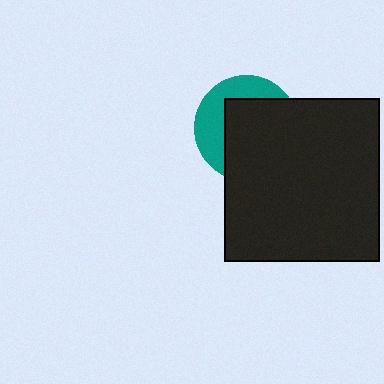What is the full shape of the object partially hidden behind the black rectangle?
The partially hidden object is a teal circle.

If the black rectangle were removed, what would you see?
You would see the complete teal circle.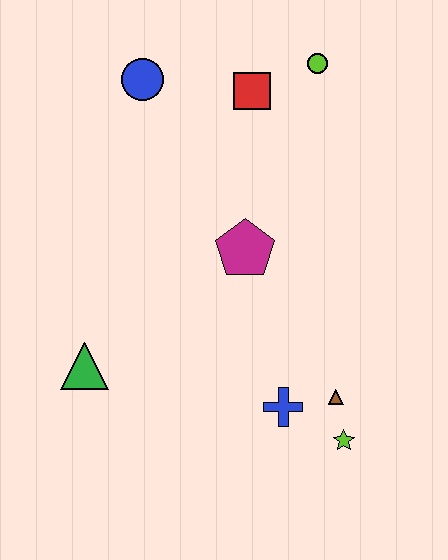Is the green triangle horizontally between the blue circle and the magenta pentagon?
No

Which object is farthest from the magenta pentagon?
The lime star is farthest from the magenta pentagon.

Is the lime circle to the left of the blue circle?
No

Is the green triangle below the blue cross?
No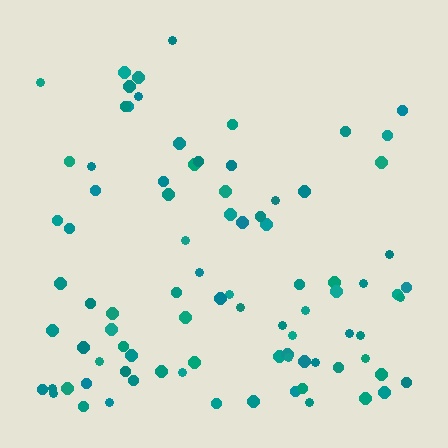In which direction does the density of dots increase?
From top to bottom, with the bottom side densest.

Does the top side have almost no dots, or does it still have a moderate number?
Still a moderate number, just noticeably fewer than the bottom.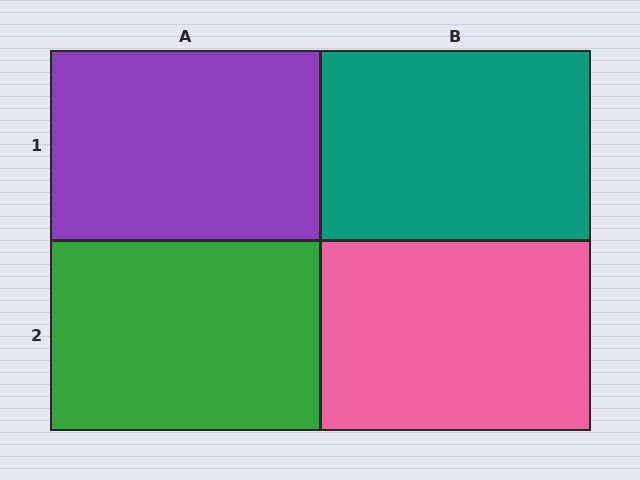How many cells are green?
1 cell is green.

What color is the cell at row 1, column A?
Purple.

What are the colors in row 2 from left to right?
Green, pink.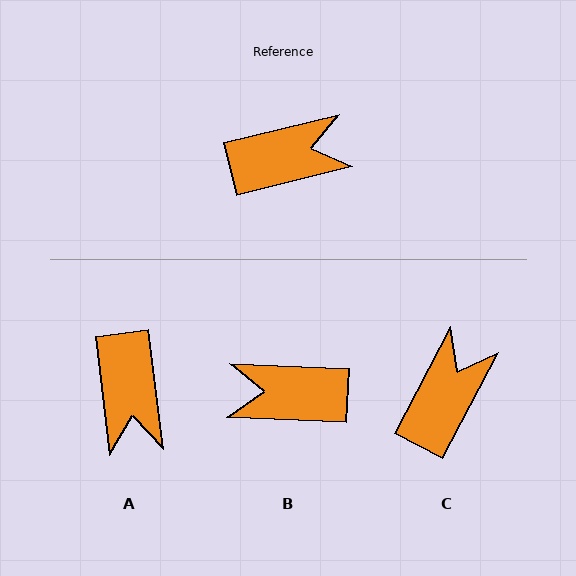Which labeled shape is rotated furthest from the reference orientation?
B, about 164 degrees away.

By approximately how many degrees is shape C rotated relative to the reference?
Approximately 48 degrees counter-clockwise.